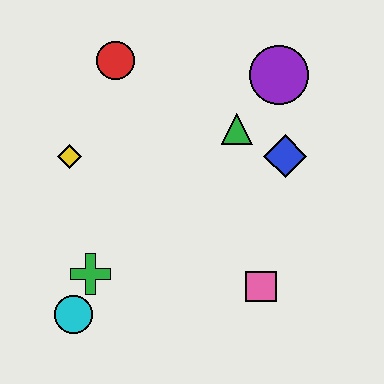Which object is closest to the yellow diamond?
The red circle is closest to the yellow diamond.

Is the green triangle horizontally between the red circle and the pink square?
Yes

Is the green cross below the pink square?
No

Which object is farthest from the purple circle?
The cyan circle is farthest from the purple circle.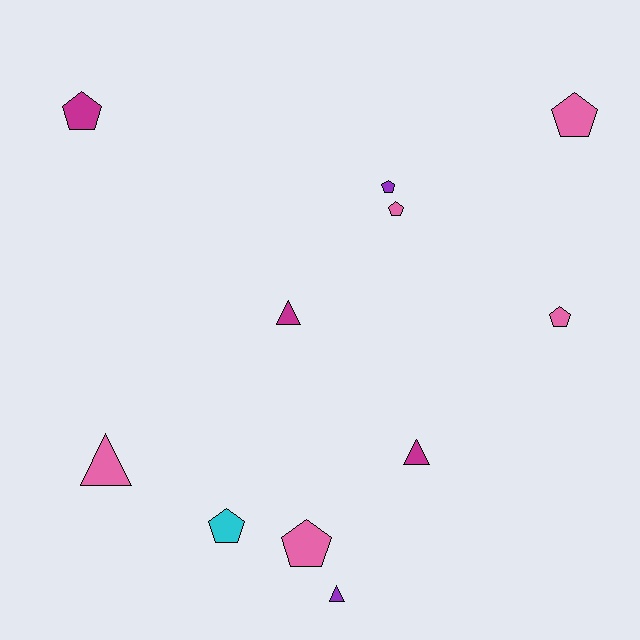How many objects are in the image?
There are 11 objects.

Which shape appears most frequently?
Pentagon, with 7 objects.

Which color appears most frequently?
Pink, with 5 objects.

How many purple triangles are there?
There is 1 purple triangle.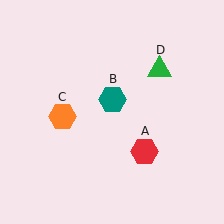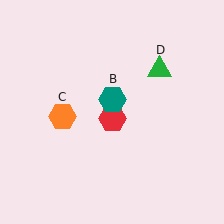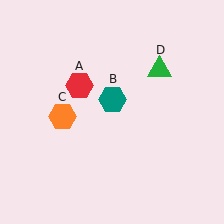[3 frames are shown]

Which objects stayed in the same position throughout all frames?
Teal hexagon (object B) and orange hexagon (object C) and green triangle (object D) remained stationary.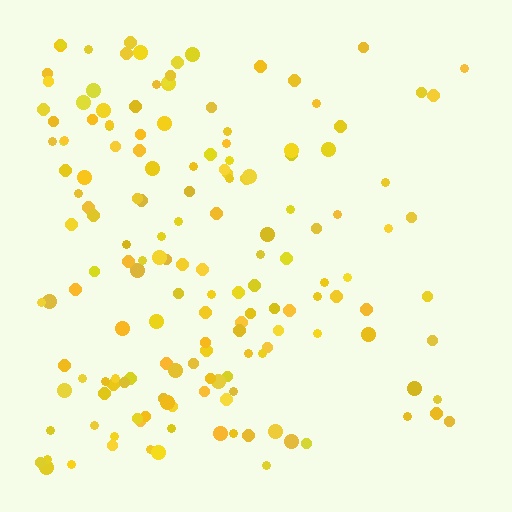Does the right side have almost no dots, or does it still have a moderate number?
Still a moderate number, just noticeably fewer than the left.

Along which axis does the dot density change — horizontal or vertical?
Horizontal.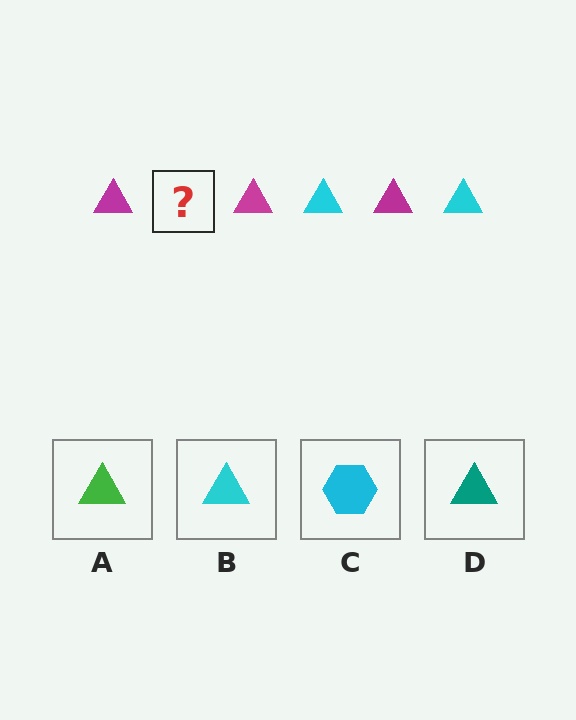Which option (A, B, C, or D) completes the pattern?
B.